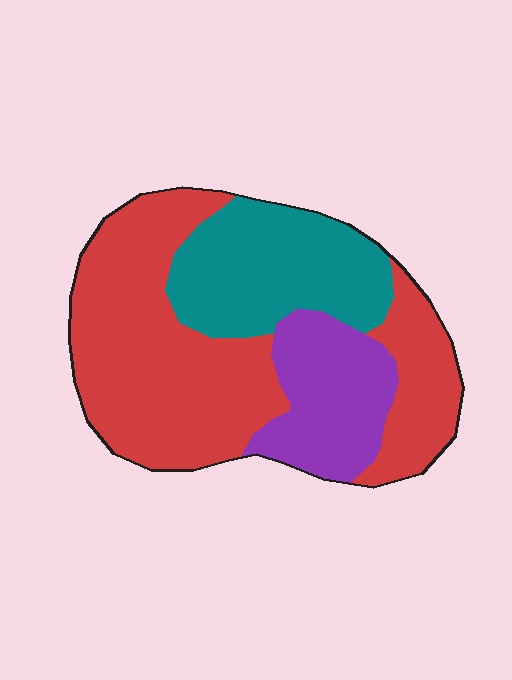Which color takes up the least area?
Purple, at roughly 20%.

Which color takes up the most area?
Red, at roughly 55%.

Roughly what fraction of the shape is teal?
Teal takes up about one quarter (1/4) of the shape.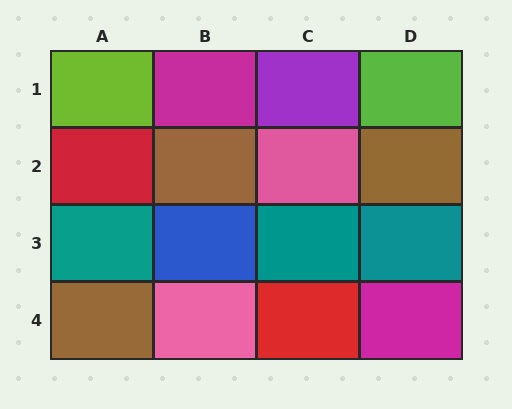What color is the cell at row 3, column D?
Teal.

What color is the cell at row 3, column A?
Teal.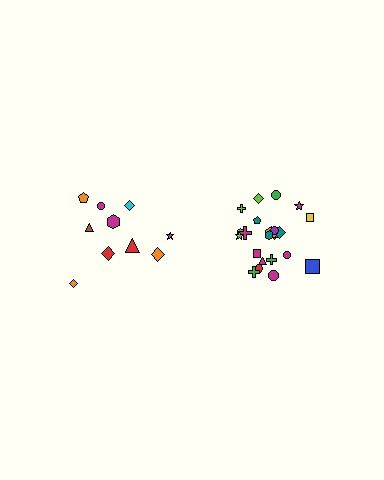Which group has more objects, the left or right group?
The right group.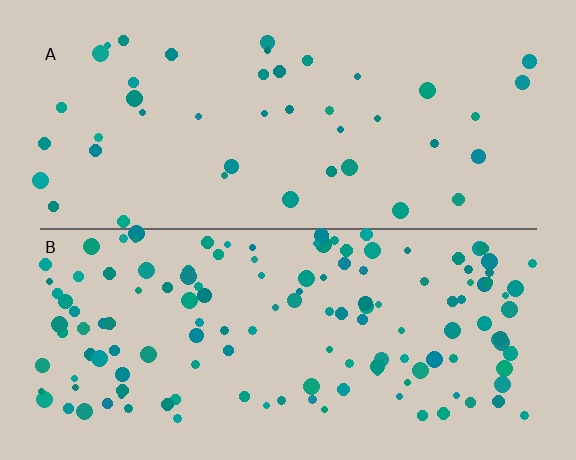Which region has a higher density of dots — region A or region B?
B (the bottom).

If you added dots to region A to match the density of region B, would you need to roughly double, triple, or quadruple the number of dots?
Approximately triple.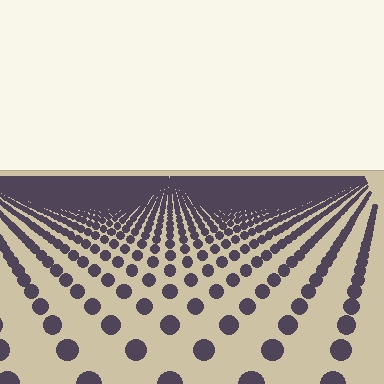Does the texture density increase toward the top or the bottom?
Density increases toward the top.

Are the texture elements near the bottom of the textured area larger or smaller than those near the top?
Larger. Near the bottom, elements are closer to the viewer and appear at a bigger on-screen size.